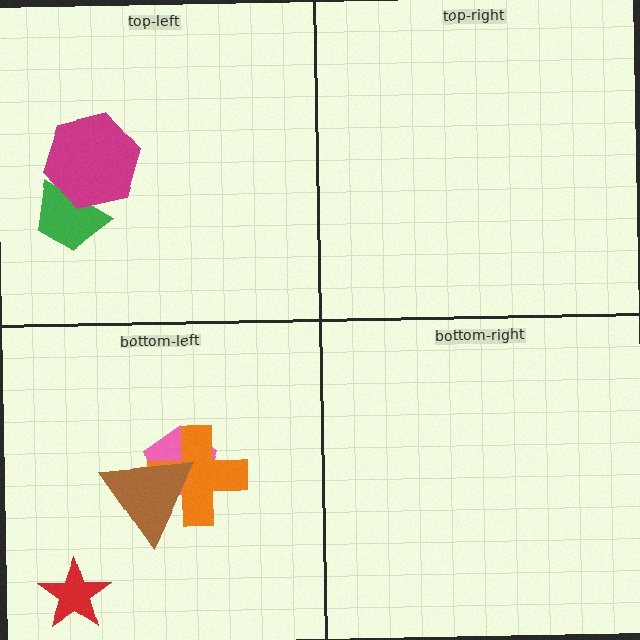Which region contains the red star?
The bottom-left region.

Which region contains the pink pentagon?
The bottom-left region.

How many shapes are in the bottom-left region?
4.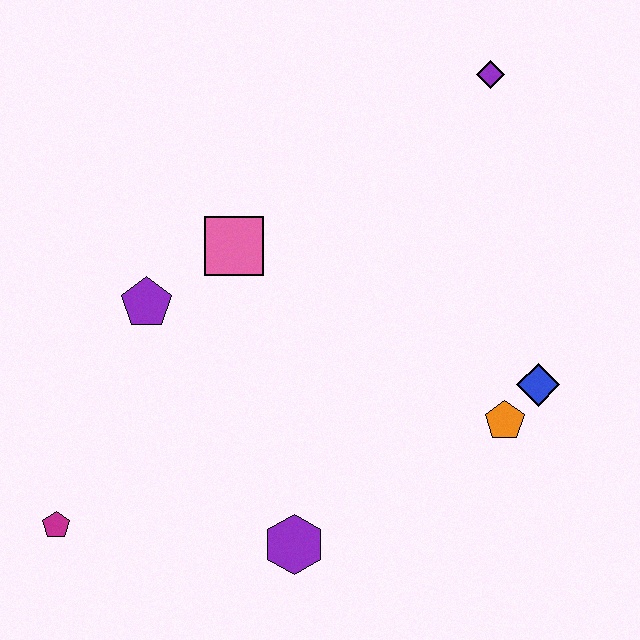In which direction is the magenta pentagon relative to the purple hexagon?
The magenta pentagon is to the left of the purple hexagon.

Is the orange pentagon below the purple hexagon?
No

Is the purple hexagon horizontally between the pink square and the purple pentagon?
No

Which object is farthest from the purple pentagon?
The purple diamond is farthest from the purple pentagon.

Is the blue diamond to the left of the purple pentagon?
No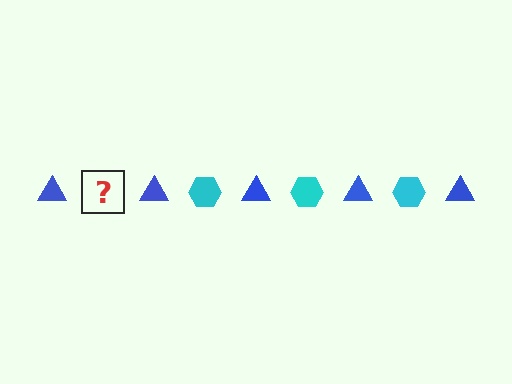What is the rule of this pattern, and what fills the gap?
The rule is that the pattern alternates between blue triangle and cyan hexagon. The gap should be filled with a cyan hexagon.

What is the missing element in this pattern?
The missing element is a cyan hexagon.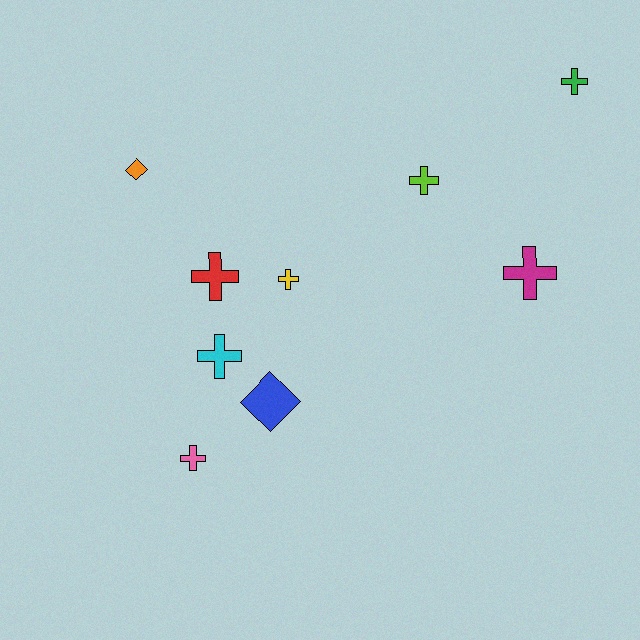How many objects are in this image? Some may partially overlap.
There are 9 objects.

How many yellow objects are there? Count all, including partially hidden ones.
There is 1 yellow object.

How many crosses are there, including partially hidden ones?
There are 7 crosses.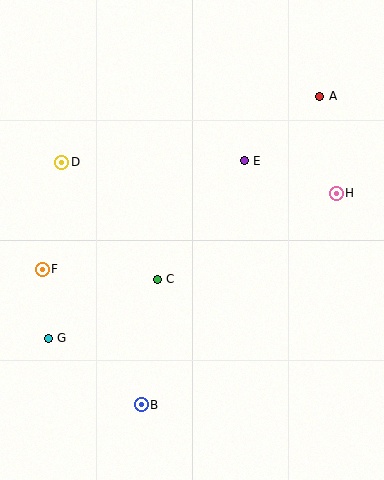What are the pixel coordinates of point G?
Point G is at (48, 338).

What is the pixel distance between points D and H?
The distance between D and H is 276 pixels.